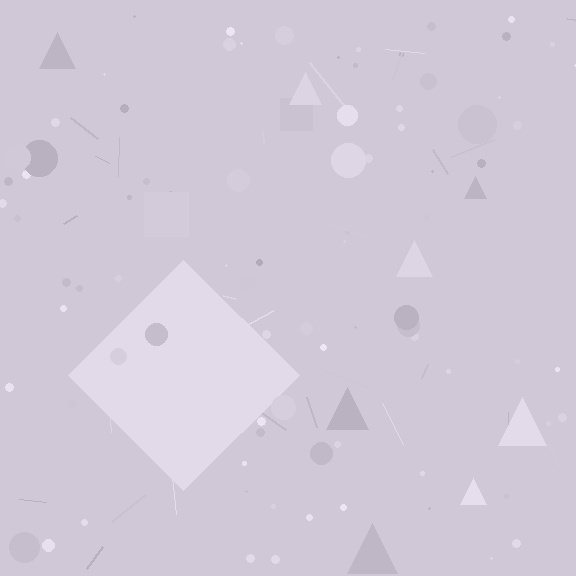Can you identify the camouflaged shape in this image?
The camouflaged shape is a diamond.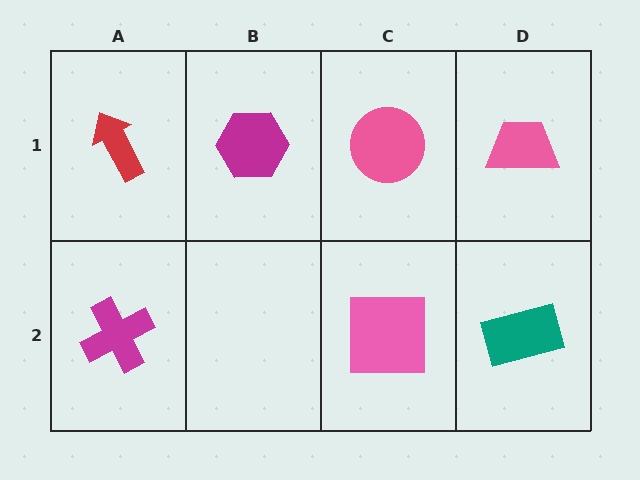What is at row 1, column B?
A magenta hexagon.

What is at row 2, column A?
A magenta cross.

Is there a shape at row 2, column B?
No, that cell is empty.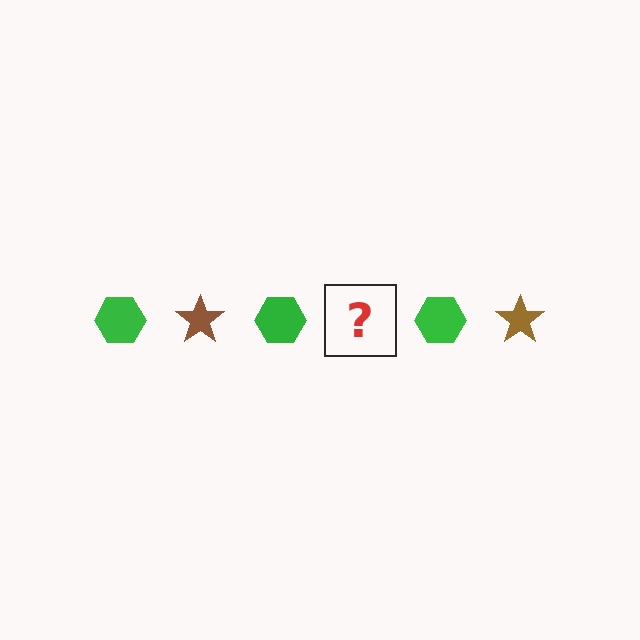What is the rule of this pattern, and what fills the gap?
The rule is that the pattern alternates between green hexagon and brown star. The gap should be filled with a brown star.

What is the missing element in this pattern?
The missing element is a brown star.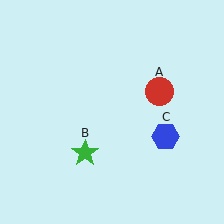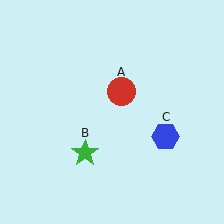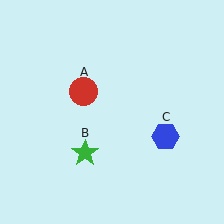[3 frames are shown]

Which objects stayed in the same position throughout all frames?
Green star (object B) and blue hexagon (object C) remained stationary.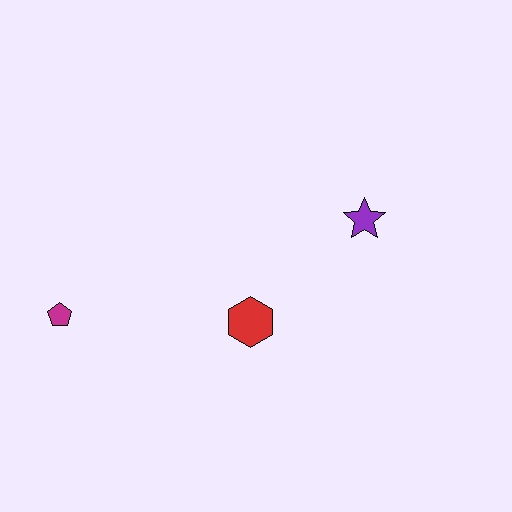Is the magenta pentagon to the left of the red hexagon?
Yes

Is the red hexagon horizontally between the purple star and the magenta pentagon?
Yes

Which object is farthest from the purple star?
The magenta pentagon is farthest from the purple star.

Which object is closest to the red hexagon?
The purple star is closest to the red hexagon.